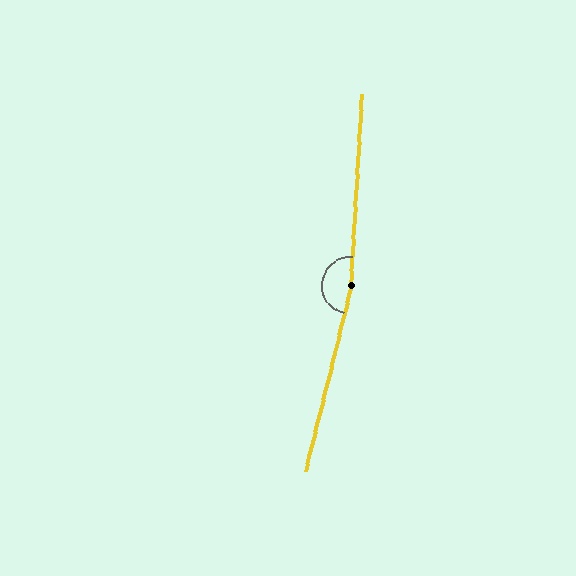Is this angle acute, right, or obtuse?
It is obtuse.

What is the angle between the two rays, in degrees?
Approximately 170 degrees.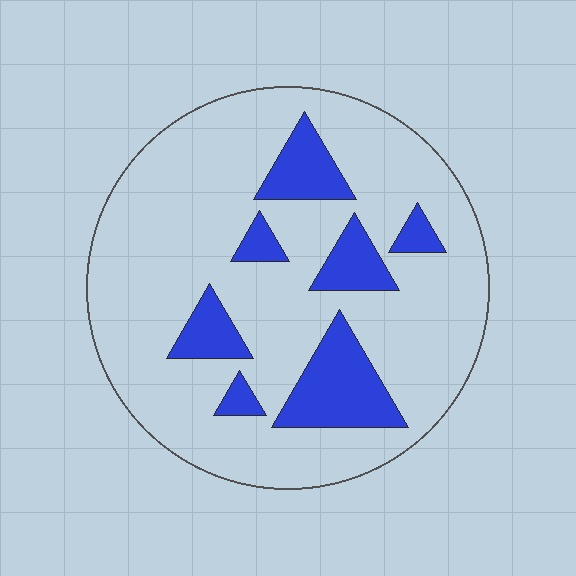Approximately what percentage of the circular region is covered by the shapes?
Approximately 20%.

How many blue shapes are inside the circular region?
7.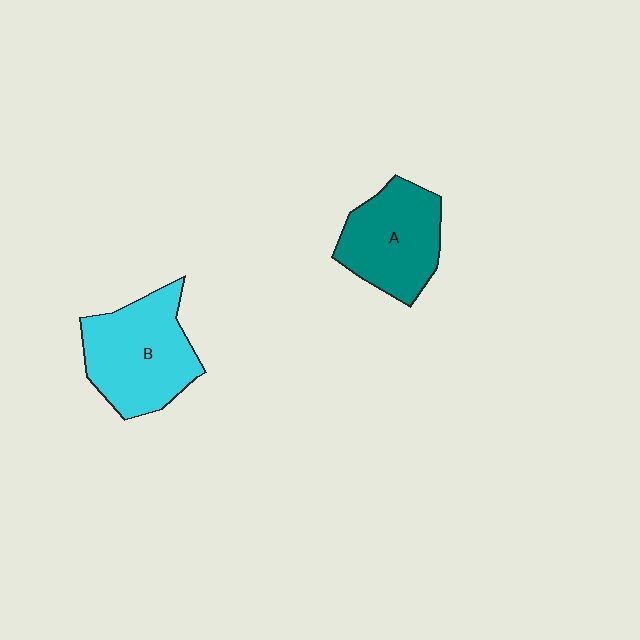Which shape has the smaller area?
Shape A (teal).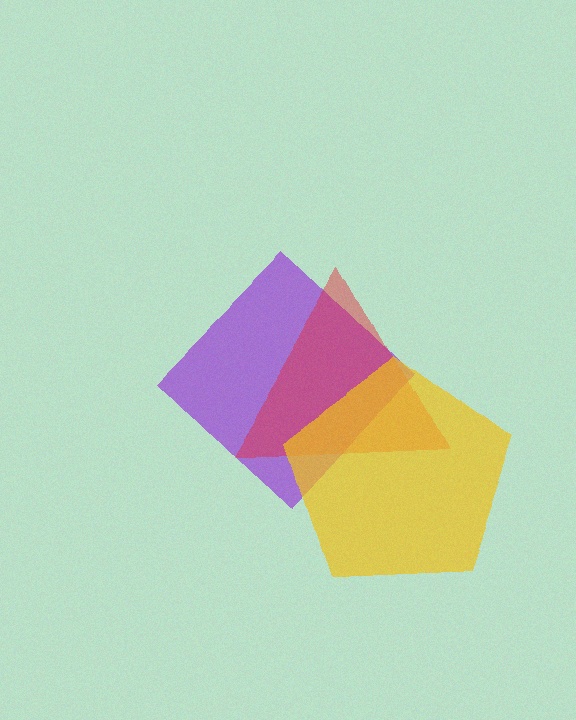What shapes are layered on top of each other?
The layered shapes are: a purple diamond, a red triangle, a yellow pentagon.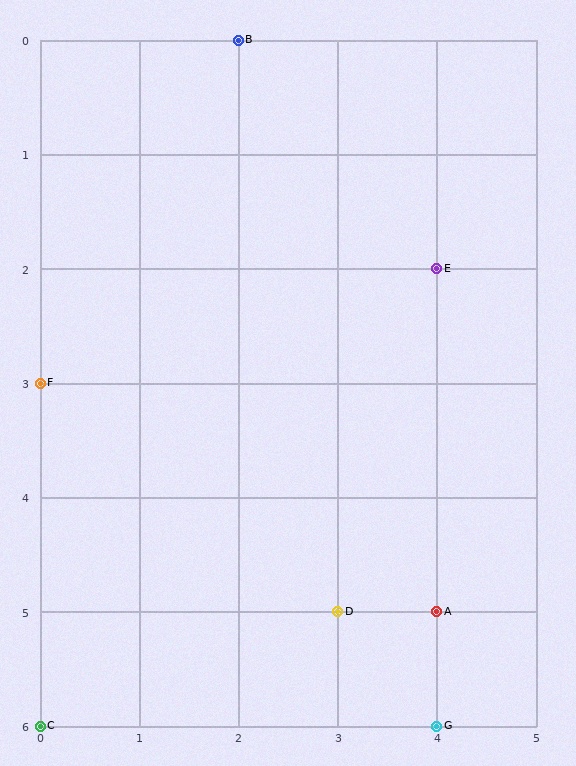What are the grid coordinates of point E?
Point E is at grid coordinates (4, 2).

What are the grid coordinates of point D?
Point D is at grid coordinates (3, 5).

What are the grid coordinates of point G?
Point G is at grid coordinates (4, 6).